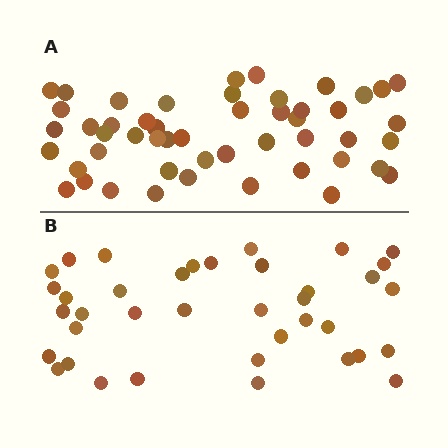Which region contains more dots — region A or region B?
Region A (the top region) has more dots.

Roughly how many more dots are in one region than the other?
Region A has roughly 12 or so more dots than region B.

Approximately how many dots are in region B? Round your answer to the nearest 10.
About 40 dots. (The exact count is 38, which rounds to 40.)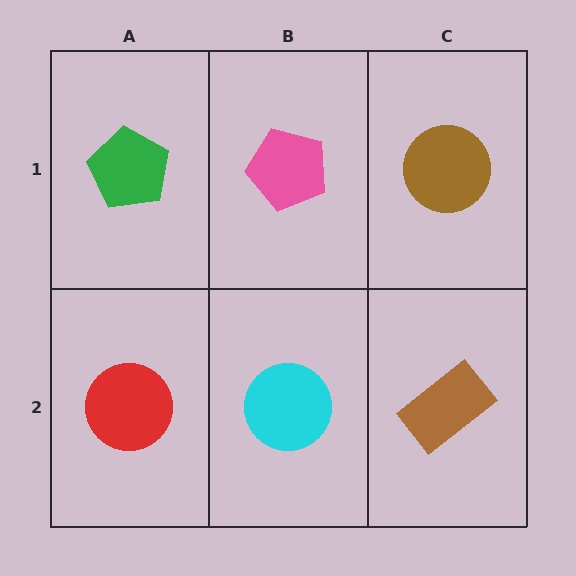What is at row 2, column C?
A brown rectangle.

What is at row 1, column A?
A green pentagon.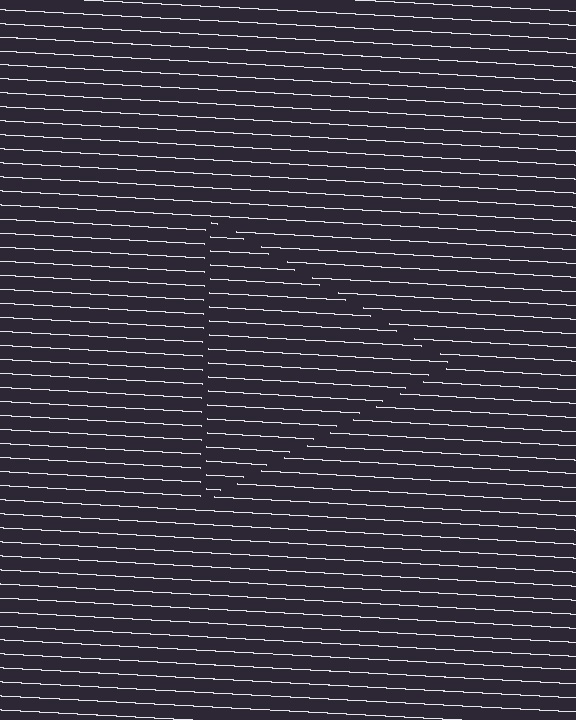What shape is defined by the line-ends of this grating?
An illusory triangle. The interior of the shape contains the same grating, shifted by half a period — the contour is defined by the phase discontinuity where line-ends from the inner and outer gratings abut.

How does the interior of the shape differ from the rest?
The interior of the shape contains the same grating, shifted by half a period — the contour is defined by the phase discontinuity where line-ends from the inner and outer gratings abut.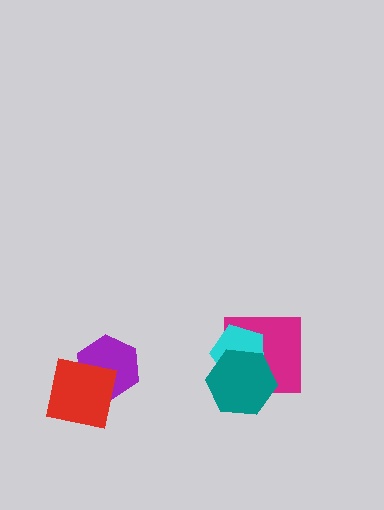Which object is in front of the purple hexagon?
The red square is in front of the purple hexagon.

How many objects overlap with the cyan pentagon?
2 objects overlap with the cyan pentagon.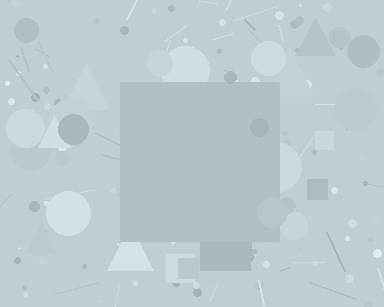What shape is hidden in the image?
A square is hidden in the image.